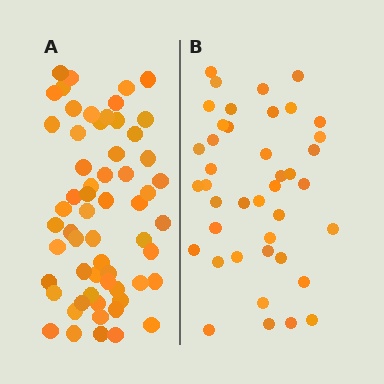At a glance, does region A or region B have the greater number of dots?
Region A (the left region) has more dots.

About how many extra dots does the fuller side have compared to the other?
Region A has approximately 20 more dots than region B.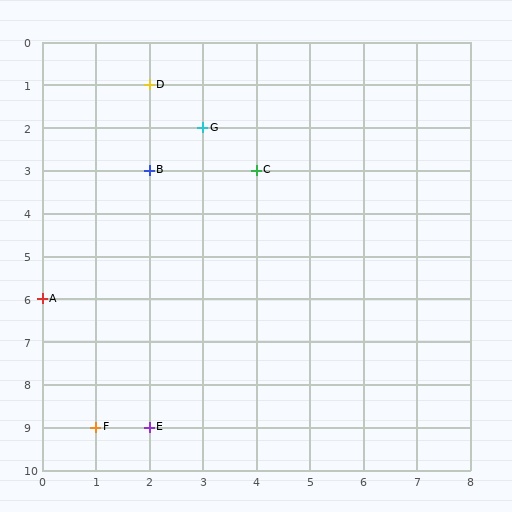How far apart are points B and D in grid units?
Points B and D are 2 rows apart.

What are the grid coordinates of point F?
Point F is at grid coordinates (1, 9).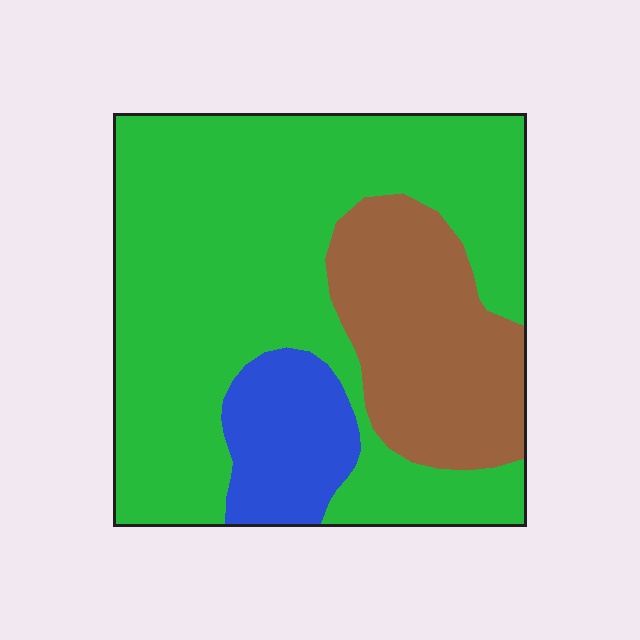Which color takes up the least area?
Blue, at roughly 10%.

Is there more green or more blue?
Green.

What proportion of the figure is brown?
Brown covers around 25% of the figure.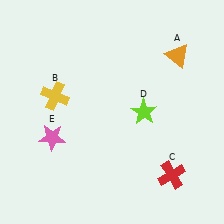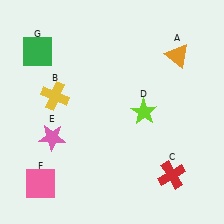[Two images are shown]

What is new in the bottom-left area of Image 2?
A pink square (F) was added in the bottom-left area of Image 2.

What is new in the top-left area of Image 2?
A green square (G) was added in the top-left area of Image 2.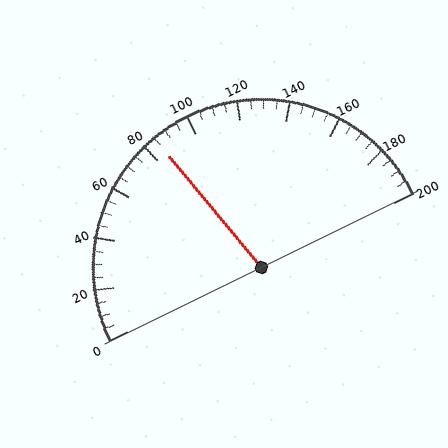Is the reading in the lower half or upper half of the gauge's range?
The reading is in the lower half of the range (0 to 200).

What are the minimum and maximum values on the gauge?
The gauge ranges from 0 to 200.